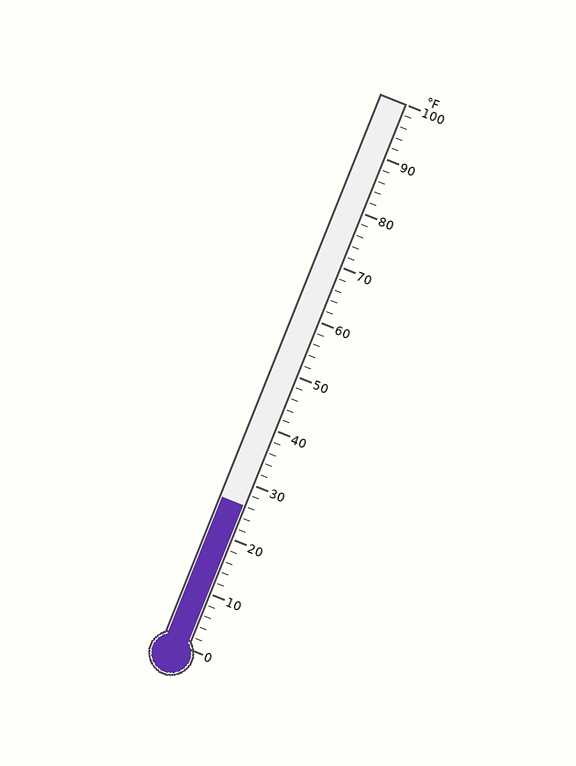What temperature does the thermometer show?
The thermometer shows approximately 26°F.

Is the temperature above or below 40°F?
The temperature is below 40°F.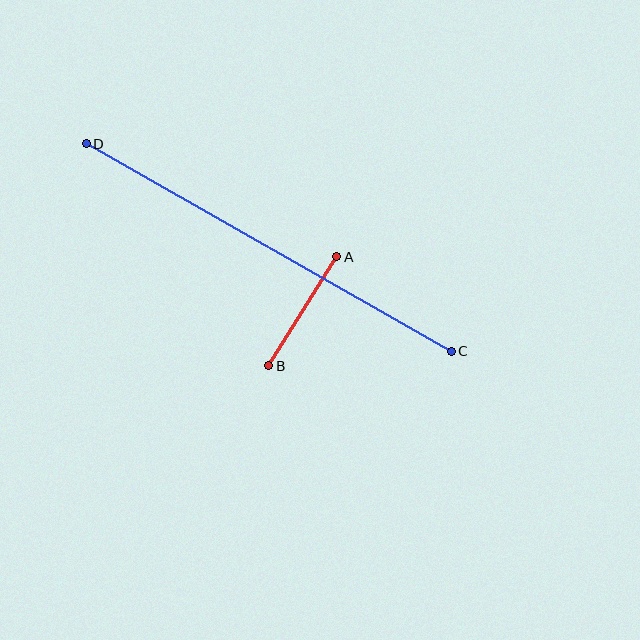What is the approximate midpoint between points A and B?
The midpoint is at approximately (303, 311) pixels.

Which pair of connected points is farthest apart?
Points C and D are farthest apart.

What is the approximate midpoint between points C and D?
The midpoint is at approximately (269, 247) pixels.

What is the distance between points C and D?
The distance is approximately 420 pixels.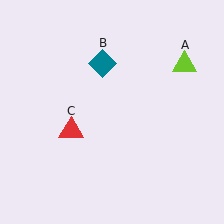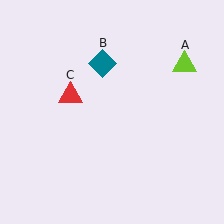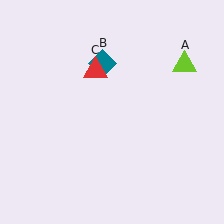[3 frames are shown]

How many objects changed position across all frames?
1 object changed position: red triangle (object C).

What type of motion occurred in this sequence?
The red triangle (object C) rotated clockwise around the center of the scene.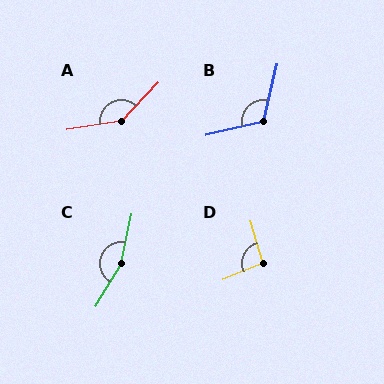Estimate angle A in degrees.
Approximately 142 degrees.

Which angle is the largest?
C, at approximately 160 degrees.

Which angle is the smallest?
D, at approximately 96 degrees.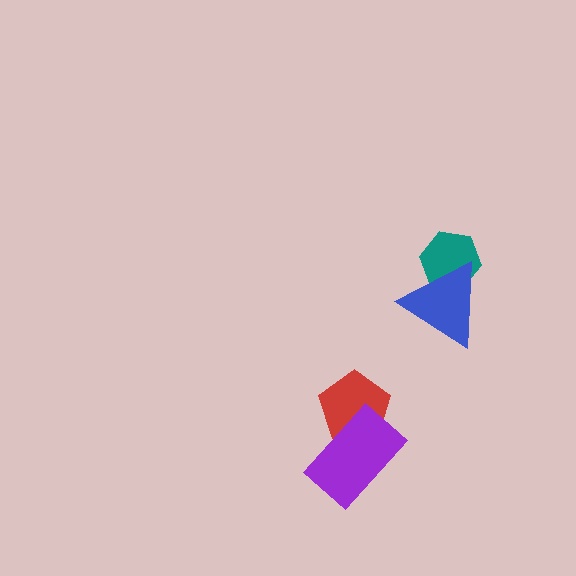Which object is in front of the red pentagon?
The purple rectangle is in front of the red pentagon.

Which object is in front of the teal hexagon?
The blue triangle is in front of the teal hexagon.